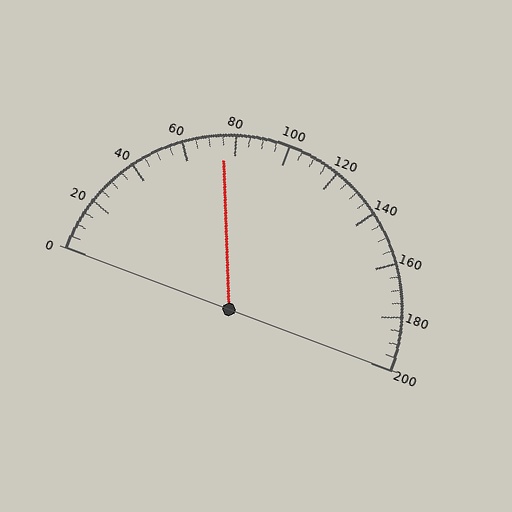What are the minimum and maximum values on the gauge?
The gauge ranges from 0 to 200.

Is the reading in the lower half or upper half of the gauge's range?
The reading is in the lower half of the range (0 to 200).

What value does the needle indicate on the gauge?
The needle indicates approximately 75.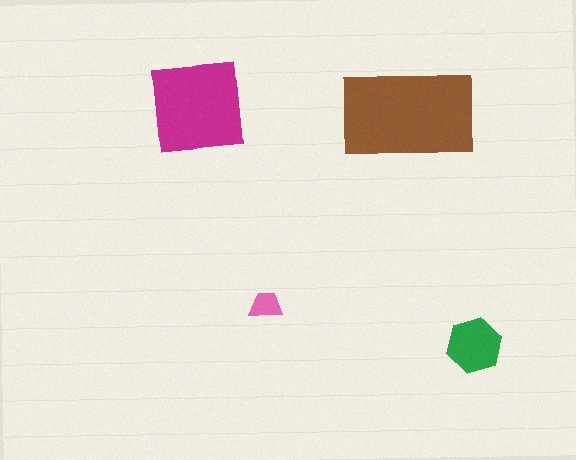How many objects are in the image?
There are 4 objects in the image.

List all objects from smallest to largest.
The pink trapezoid, the green hexagon, the magenta square, the brown rectangle.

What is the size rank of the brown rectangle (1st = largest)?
1st.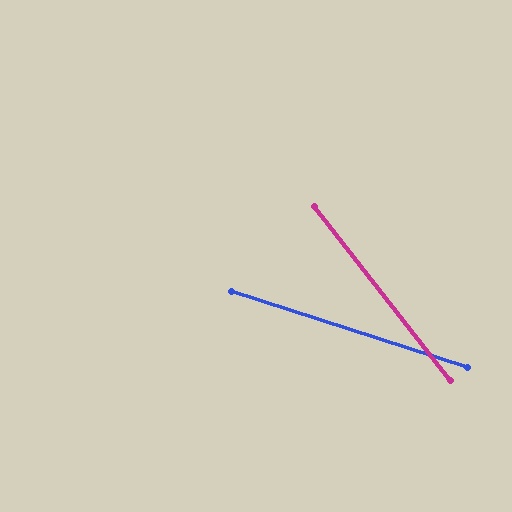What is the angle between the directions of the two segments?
Approximately 34 degrees.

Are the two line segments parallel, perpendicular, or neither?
Neither parallel nor perpendicular — they differ by about 34°.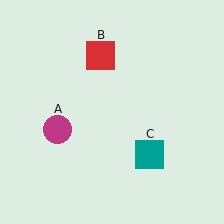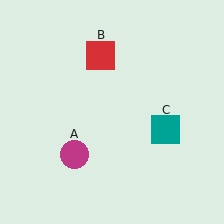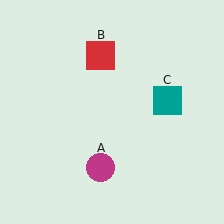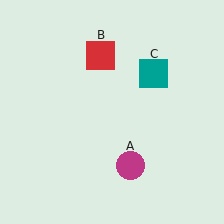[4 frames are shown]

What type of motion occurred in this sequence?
The magenta circle (object A), teal square (object C) rotated counterclockwise around the center of the scene.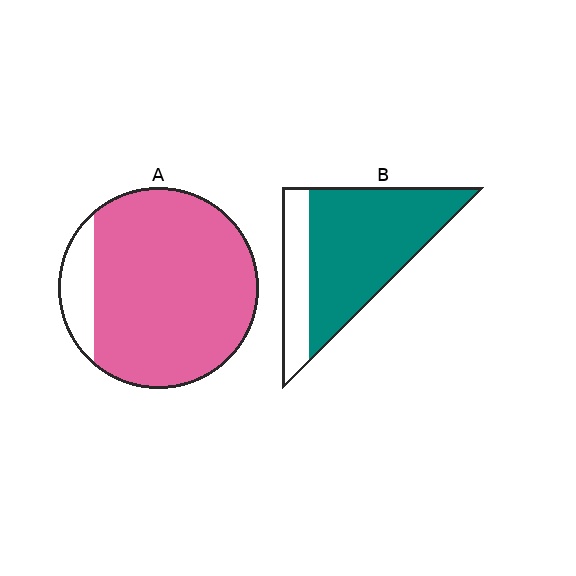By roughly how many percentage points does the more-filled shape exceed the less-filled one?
By roughly 15 percentage points (A over B).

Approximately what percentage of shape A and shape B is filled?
A is approximately 90% and B is approximately 75%.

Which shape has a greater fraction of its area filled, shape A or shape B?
Shape A.